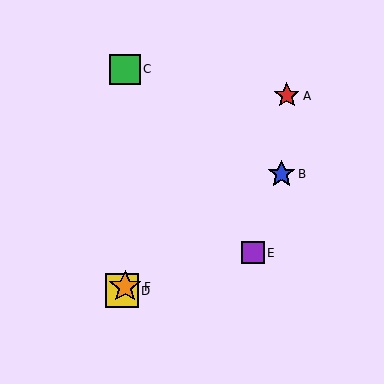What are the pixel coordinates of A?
Object A is at (287, 96).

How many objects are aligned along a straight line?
3 objects (A, D, F) are aligned along a straight line.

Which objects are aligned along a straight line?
Objects A, D, F are aligned along a straight line.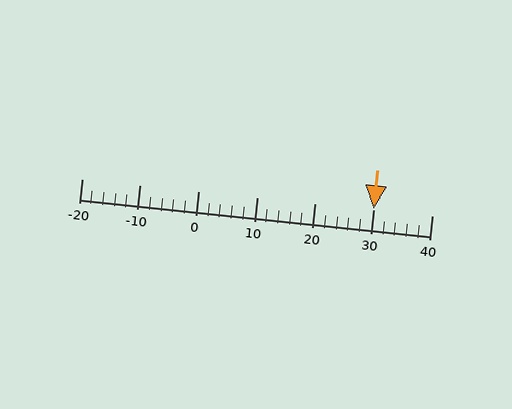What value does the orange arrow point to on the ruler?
The orange arrow points to approximately 30.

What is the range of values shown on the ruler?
The ruler shows values from -20 to 40.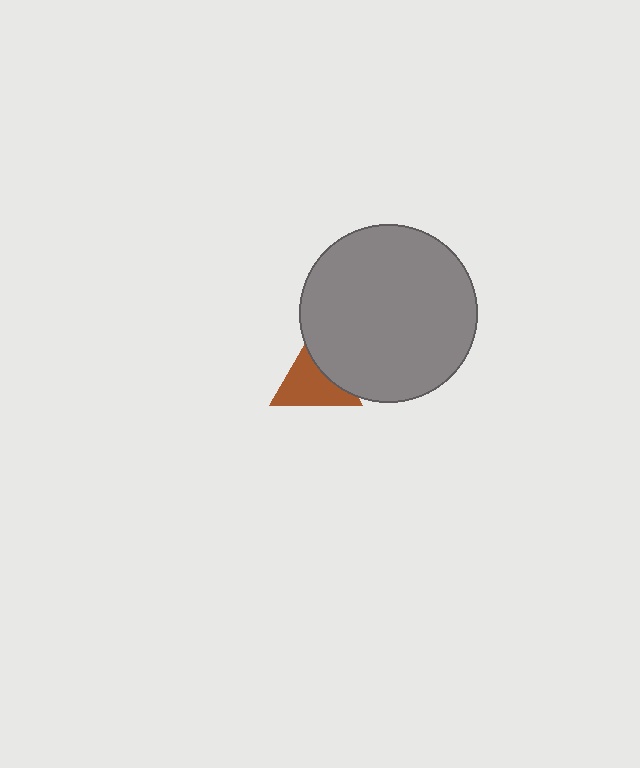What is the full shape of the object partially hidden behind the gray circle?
The partially hidden object is a brown triangle.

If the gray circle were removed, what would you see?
You would see the complete brown triangle.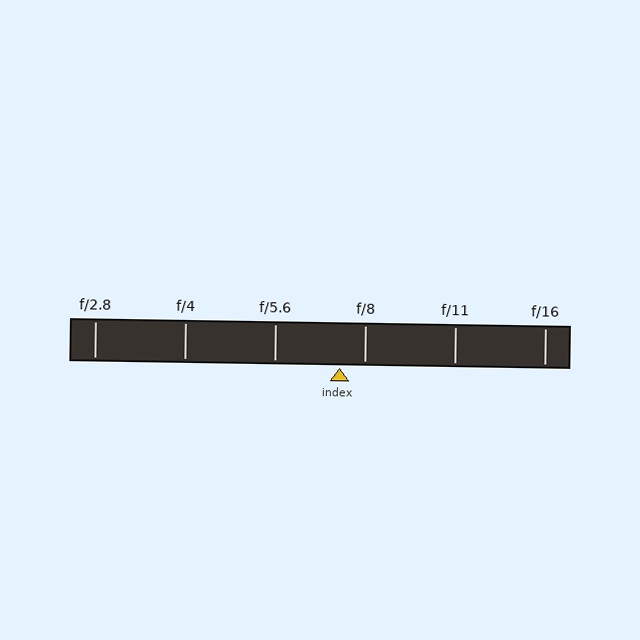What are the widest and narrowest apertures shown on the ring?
The widest aperture shown is f/2.8 and the narrowest is f/16.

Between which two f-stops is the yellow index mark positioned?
The index mark is between f/5.6 and f/8.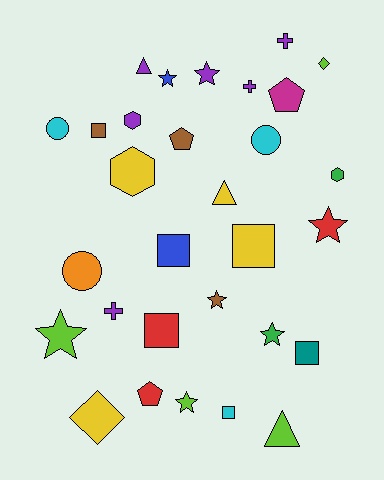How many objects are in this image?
There are 30 objects.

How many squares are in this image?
There are 6 squares.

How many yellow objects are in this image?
There are 4 yellow objects.